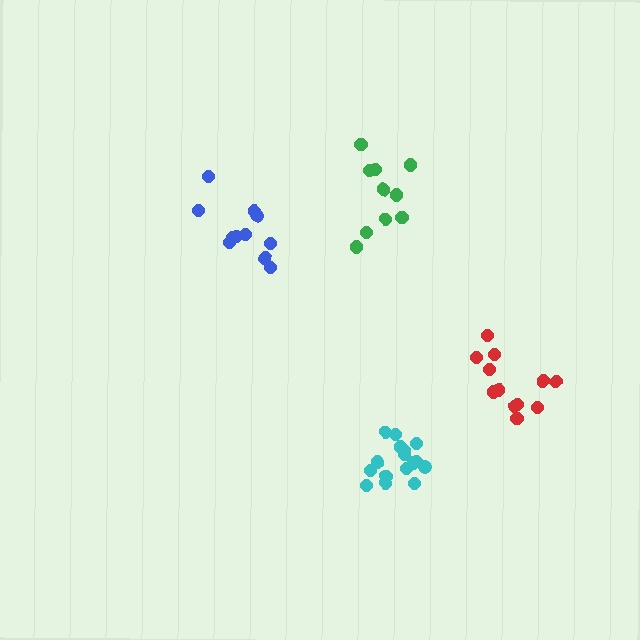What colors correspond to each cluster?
The clusters are colored: red, green, blue, cyan.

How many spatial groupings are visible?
There are 4 spatial groupings.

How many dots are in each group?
Group 1: 12 dots, Group 2: 10 dots, Group 3: 11 dots, Group 4: 16 dots (49 total).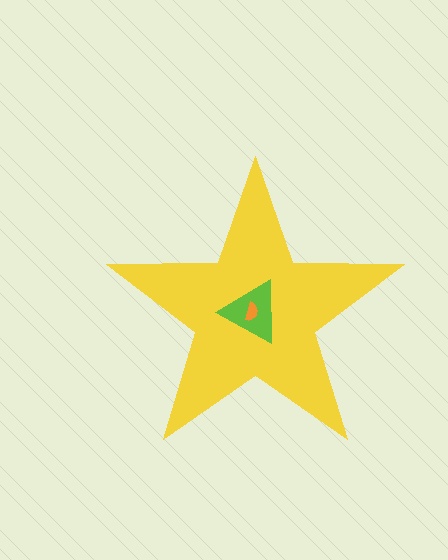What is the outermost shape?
The yellow star.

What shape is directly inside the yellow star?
The lime triangle.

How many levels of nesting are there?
3.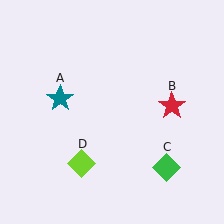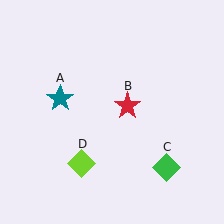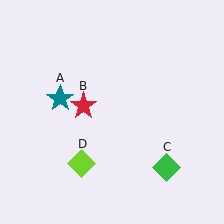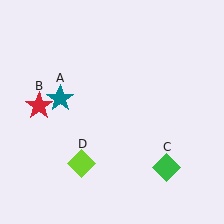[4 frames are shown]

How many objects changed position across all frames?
1 object changed position: red star (object B).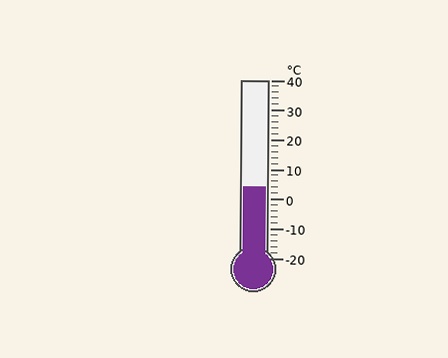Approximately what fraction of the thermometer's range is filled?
The thermometer is filled to approximately 40% of its range.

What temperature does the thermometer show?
The thermometer shows approximately 4°C.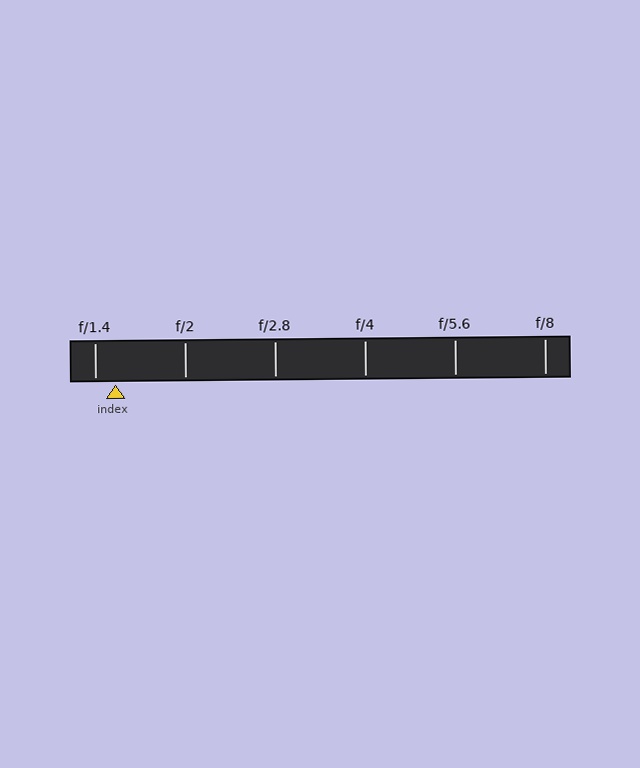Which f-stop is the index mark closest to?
The index mark is closest to f/1.4.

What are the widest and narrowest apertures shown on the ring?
The widest aperture shown is f/1.4 and the narrowest is f/8.